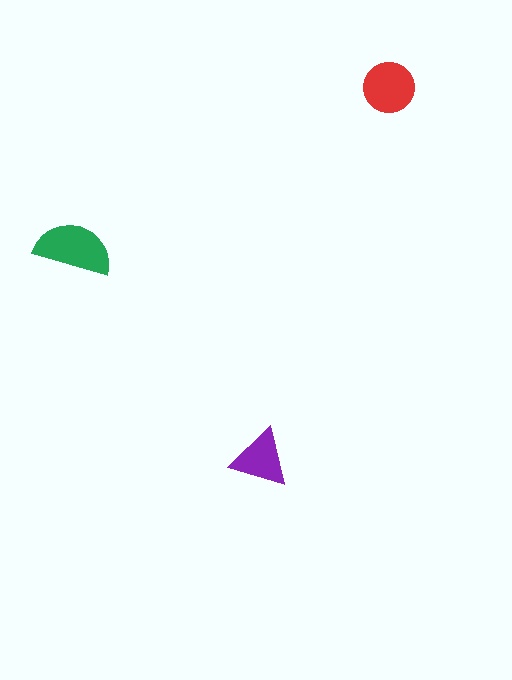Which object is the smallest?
The purple triangle.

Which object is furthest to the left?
The green semicircle is leftmost.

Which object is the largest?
The green semicircle.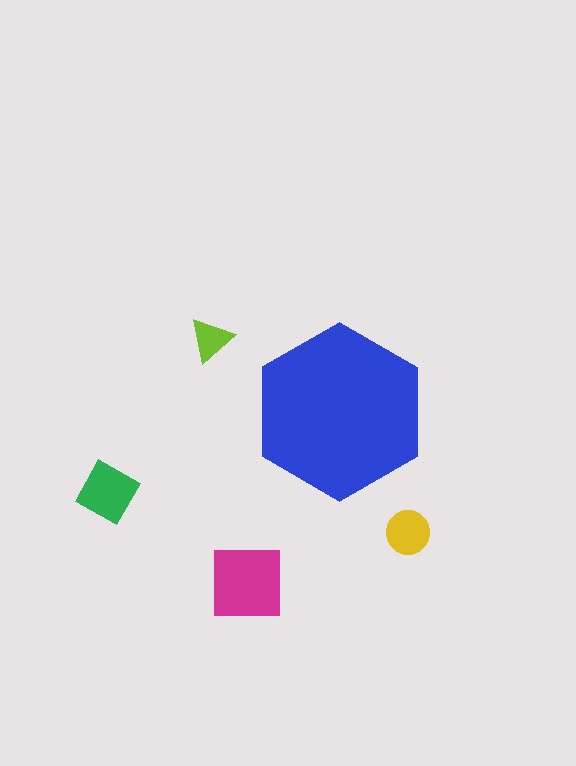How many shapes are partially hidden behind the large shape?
0 shapes are partially hidden.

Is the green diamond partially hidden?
No, the green diamond is fully visible.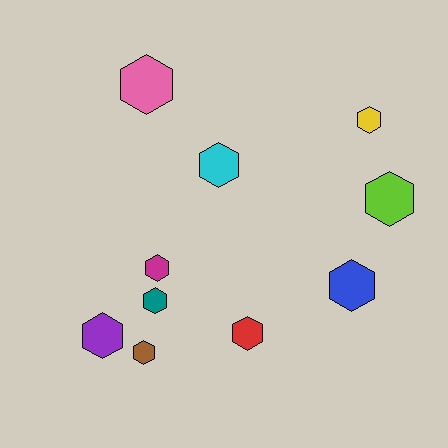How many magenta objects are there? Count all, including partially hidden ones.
There is 1 magenta object.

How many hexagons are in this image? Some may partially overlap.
There are 10 hexagons.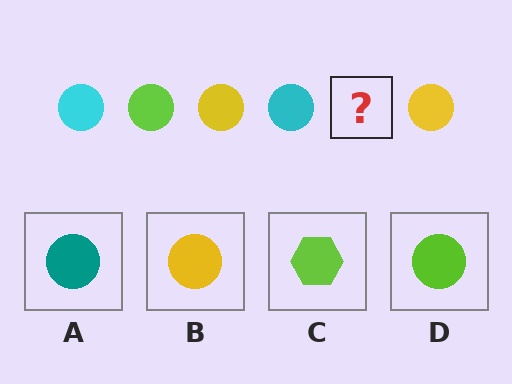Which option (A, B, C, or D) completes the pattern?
D.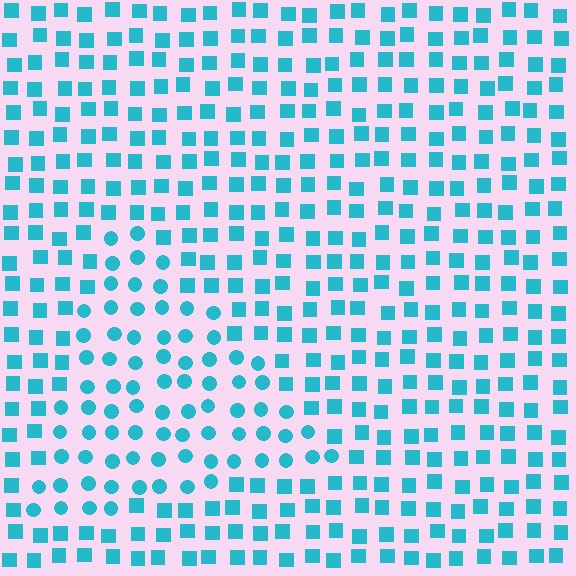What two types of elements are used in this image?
The image uses circles inside the triangle region and squares outside it.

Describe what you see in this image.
The image is filled with small cyan elements arranged in a uniform grid. A triangle-shaped region contains circles, while the surrounding area contains squares. The boundary is defined purely by the change in element shape.